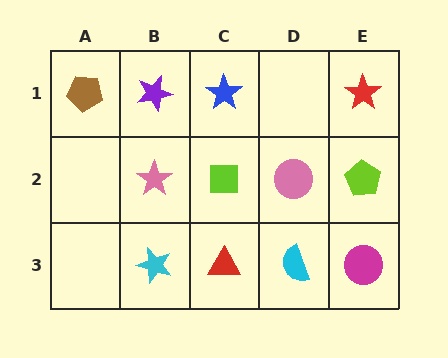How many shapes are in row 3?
4 shapes.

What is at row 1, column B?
A purple star.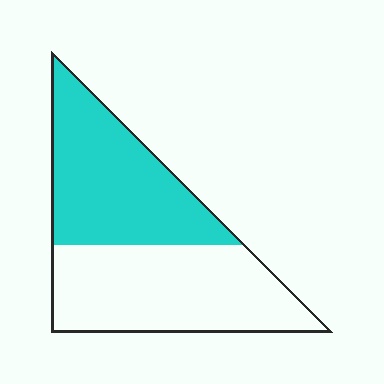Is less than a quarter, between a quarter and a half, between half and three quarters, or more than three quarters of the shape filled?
Between a quarter and a half.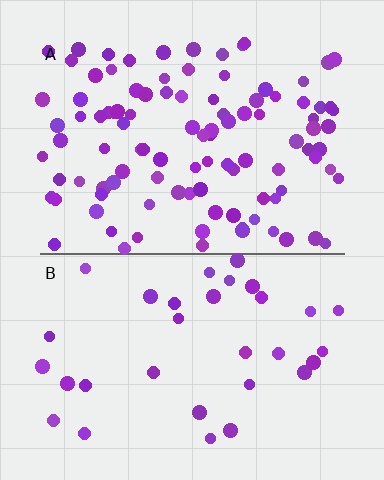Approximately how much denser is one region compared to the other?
Approximately 3.1× — region A over region B.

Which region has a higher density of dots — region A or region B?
A (the top).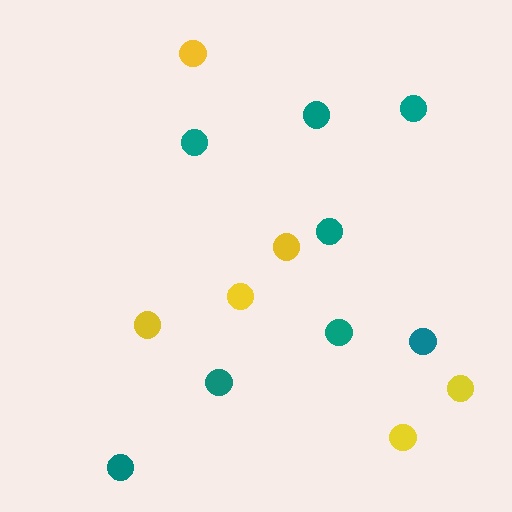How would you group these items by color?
There are 2 groups: one group of teal circles (8) and one group of yellow circles (6).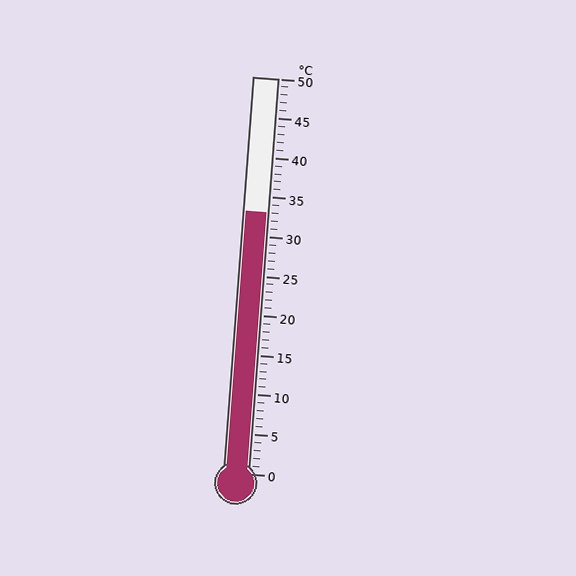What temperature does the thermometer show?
The thermometer shows approximately 33°C.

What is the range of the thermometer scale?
The thermometer scale ranges from 0°C to 50°C.